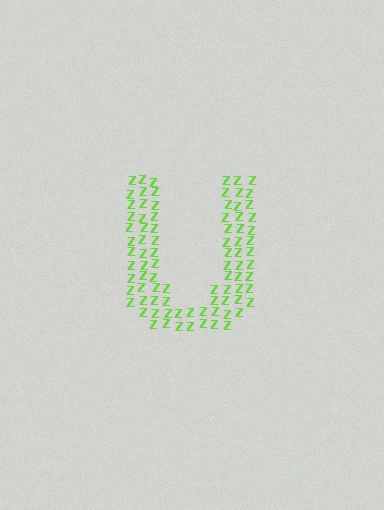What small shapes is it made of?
It is made of small letter Z's.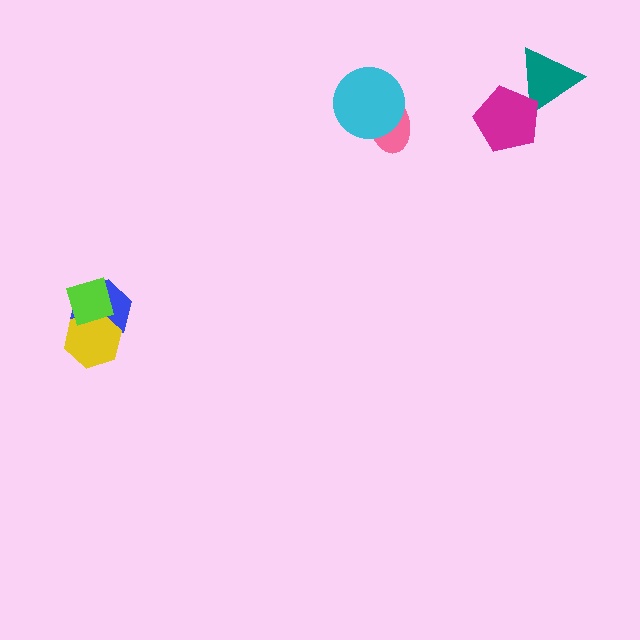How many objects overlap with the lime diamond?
2 objects overlap with the lime diamond.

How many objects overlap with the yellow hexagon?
2 objects overlap with the yellow hexagon.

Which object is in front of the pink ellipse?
The cyan circle is in front of the pink ellipse.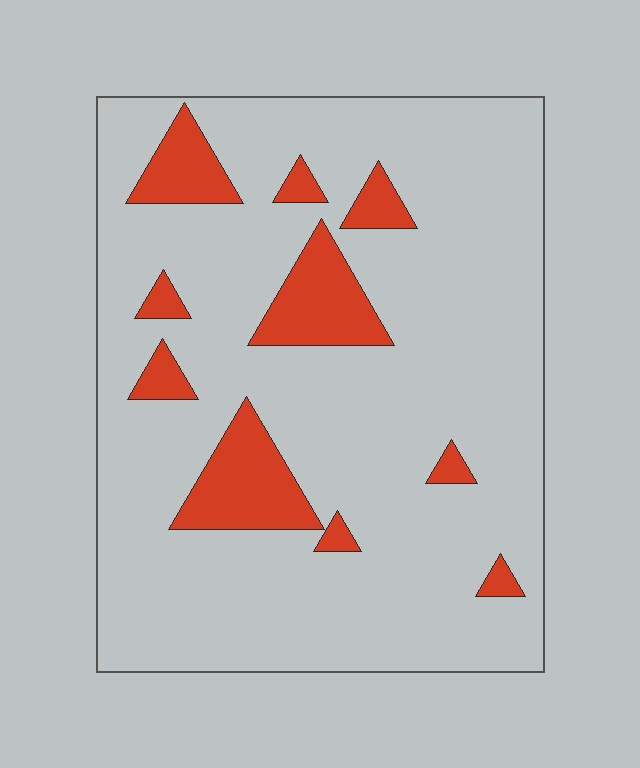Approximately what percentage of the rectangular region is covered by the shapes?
Approximately 15%.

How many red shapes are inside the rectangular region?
10.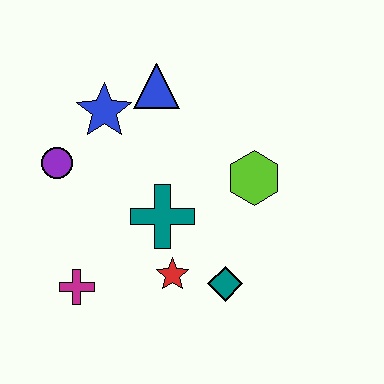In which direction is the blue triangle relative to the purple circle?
The blue triangle is to the right of the purple circle.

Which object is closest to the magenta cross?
The red star is closest to the magenta cross.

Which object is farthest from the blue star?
The teal diamond is farthest from the blue star.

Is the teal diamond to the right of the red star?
Yes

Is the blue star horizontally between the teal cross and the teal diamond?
No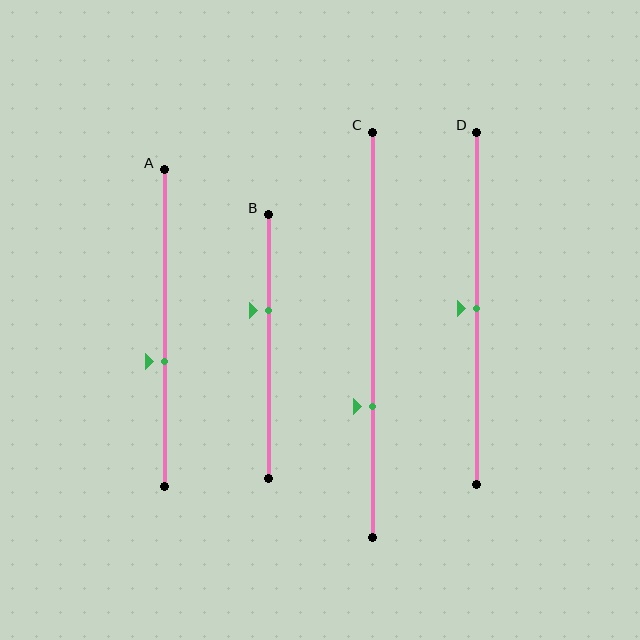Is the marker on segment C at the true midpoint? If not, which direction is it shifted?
No, the marker on segment C is shifted downward by about 18% of the segment length.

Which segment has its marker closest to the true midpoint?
Segment D has its marker closest to the true midpoint.